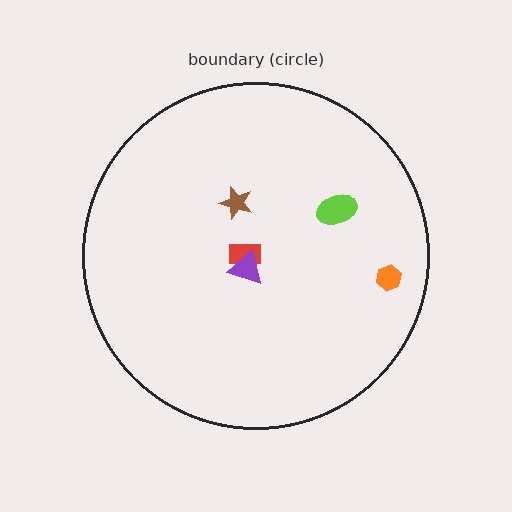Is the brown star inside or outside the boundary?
Inside.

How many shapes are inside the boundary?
5 inside, 0 outside.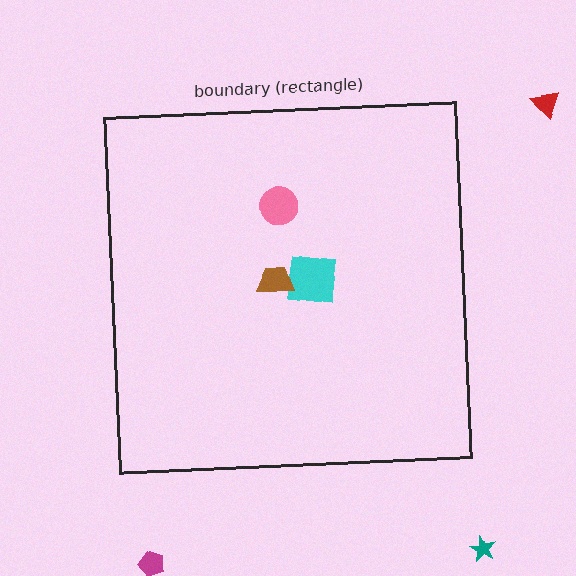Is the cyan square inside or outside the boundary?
Inside.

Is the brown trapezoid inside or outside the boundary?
Inside.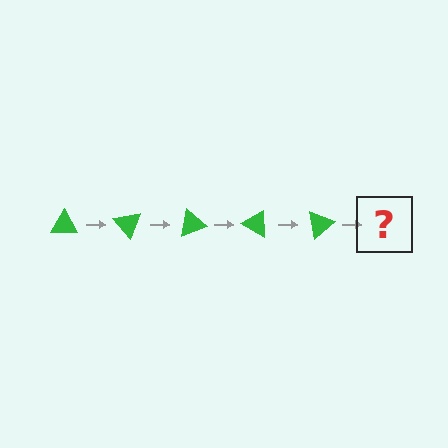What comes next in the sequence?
The next element should be a green triangle rotated 250 degrees.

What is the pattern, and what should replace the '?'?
The pattern is that the triangle rotates 50 degrees each step. The '?' should be a green triangle rotated 250 degrees.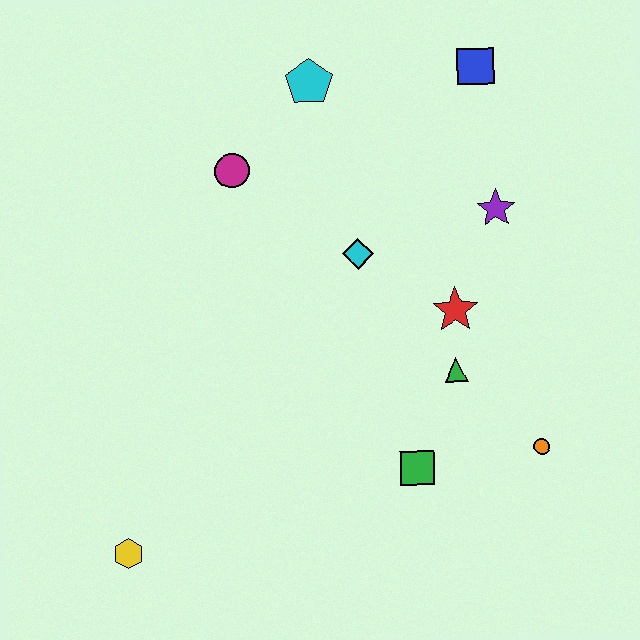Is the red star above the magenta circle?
No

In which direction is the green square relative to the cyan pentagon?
The green square is below the cyan pentagon.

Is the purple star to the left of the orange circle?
Yes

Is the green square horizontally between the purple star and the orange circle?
No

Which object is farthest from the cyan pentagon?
The yellow hexagon is farthest from the cyan pentagon.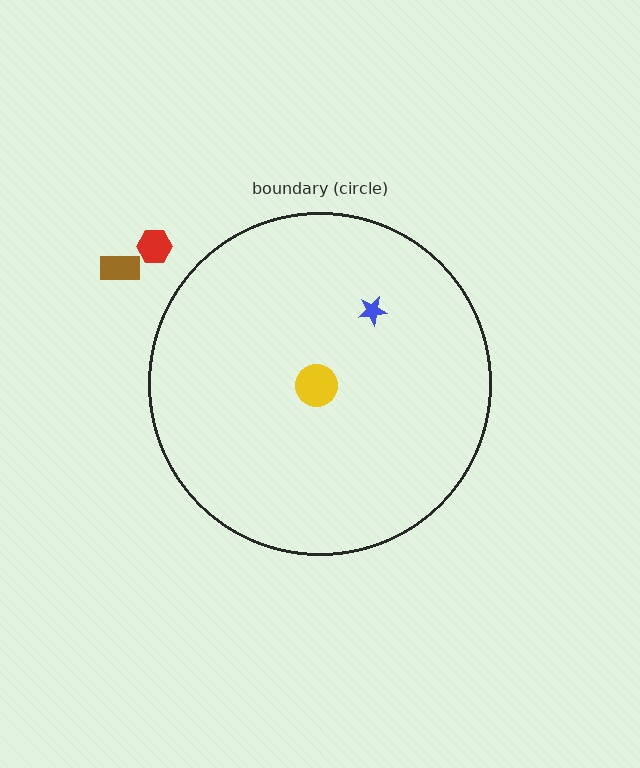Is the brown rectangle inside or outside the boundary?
Outside.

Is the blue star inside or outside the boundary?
Inside.